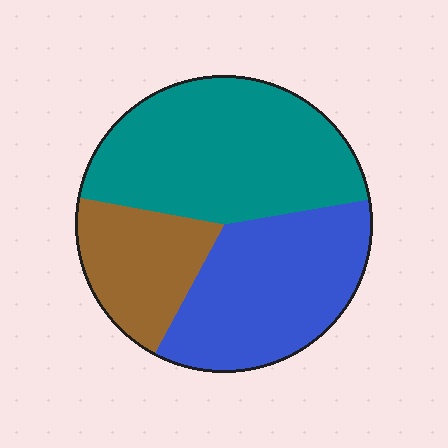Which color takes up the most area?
Teal, at roughly 45%.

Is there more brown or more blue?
Blue.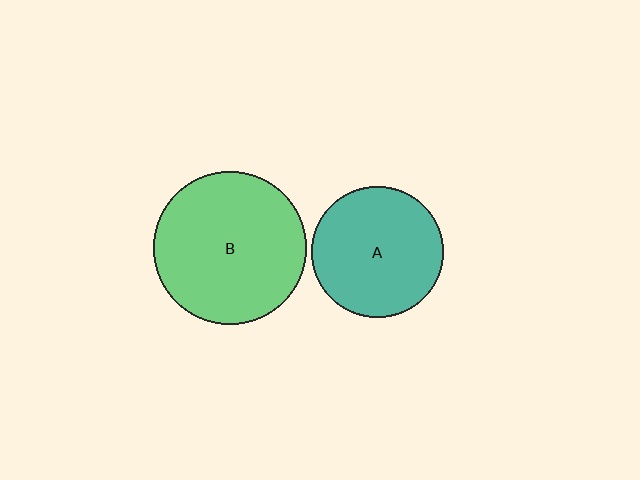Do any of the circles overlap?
No, none of the circles overlap.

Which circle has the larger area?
Circle B (green).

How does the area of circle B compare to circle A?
Approximately 1.3 times.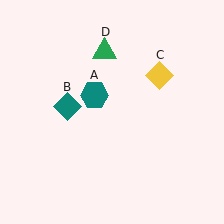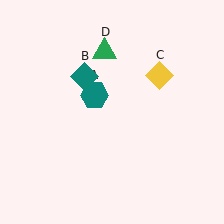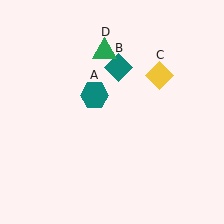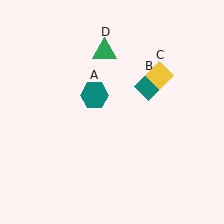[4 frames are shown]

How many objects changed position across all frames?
1 object changed position: teal diamond (object B).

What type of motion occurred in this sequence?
The teal diamond (object B) rotated clockwise around the center of the scene.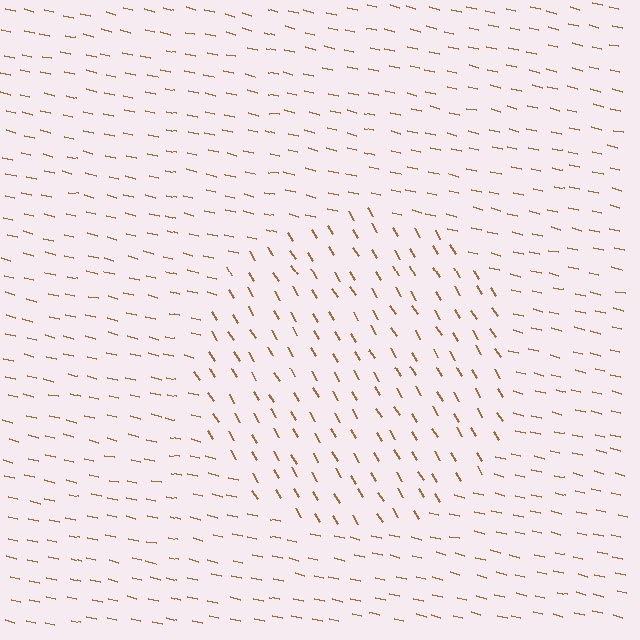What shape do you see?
I see a circle.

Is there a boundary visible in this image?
Yes, there is a texture boundary formed by a change in line orientation.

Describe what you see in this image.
The image is filled with small brown line segments. A circle region in the image has lines oriented differently from the surrounding lines, creating a visible texture boundary.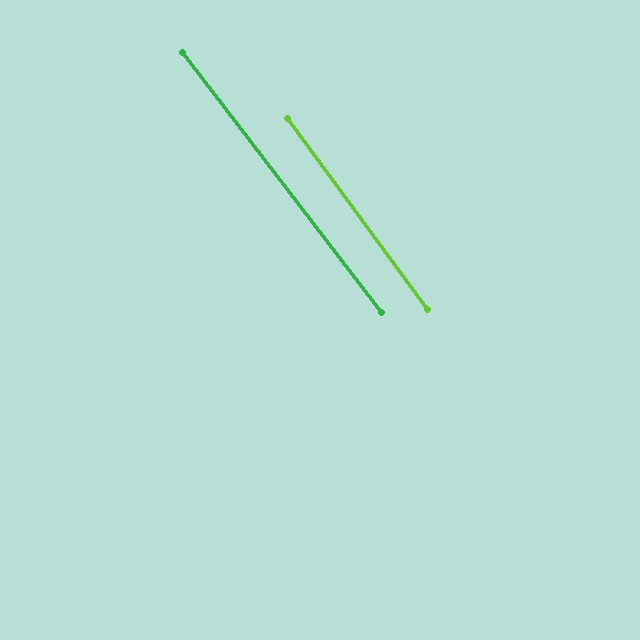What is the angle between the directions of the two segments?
Approximately 1 degree.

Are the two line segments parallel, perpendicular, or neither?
Parallel — their directions differ by only 1.2°.